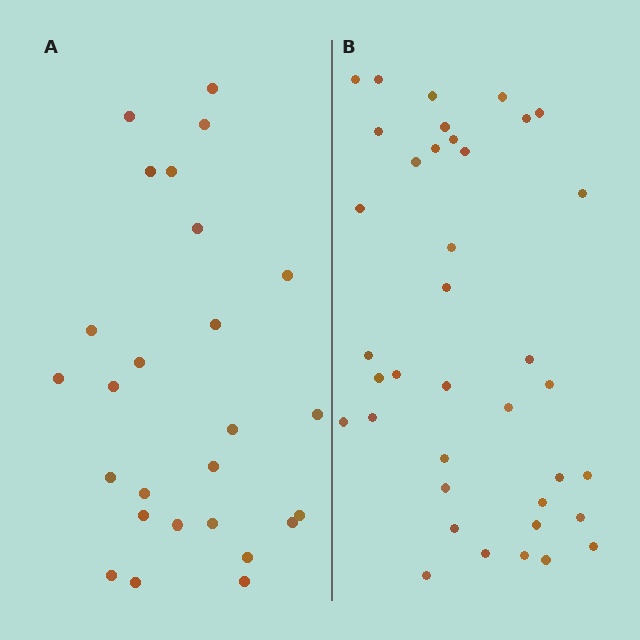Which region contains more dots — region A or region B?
Region B (the right region) has more dots.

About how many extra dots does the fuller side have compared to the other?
Region B has roughly 12 or so more dots than region A.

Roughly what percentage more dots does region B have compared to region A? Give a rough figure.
About 45% more.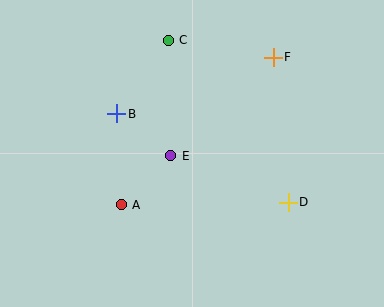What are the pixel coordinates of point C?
Point C is at (168, 40).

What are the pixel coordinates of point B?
Point B is at (117, 114).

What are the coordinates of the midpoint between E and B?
The midpoint between E and B is at (144, 135).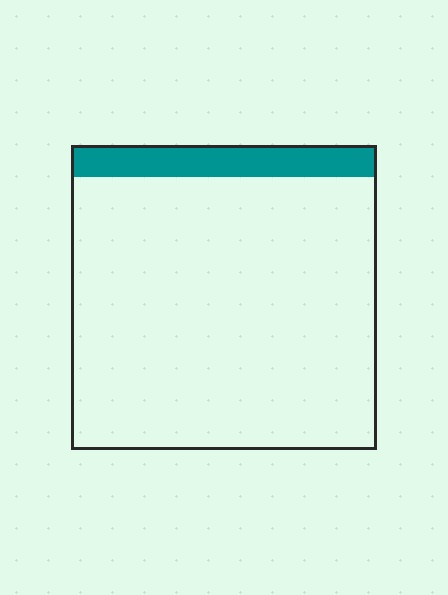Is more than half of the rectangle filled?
No.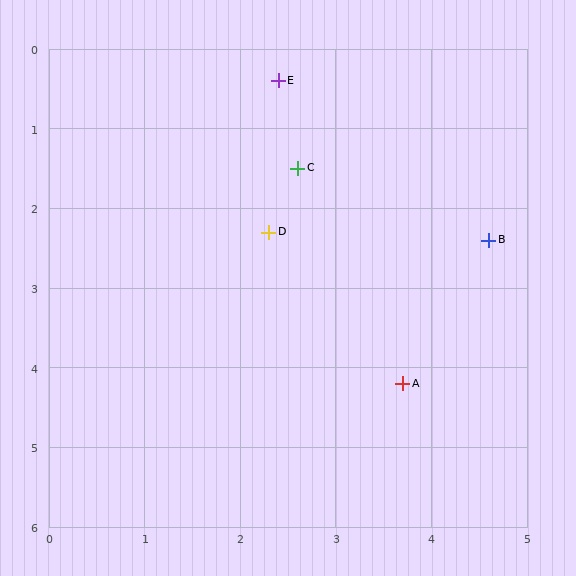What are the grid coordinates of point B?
Point B is at approximately (4.6, 2.4).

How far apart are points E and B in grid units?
Points E and B are about 3.0 grid units apart.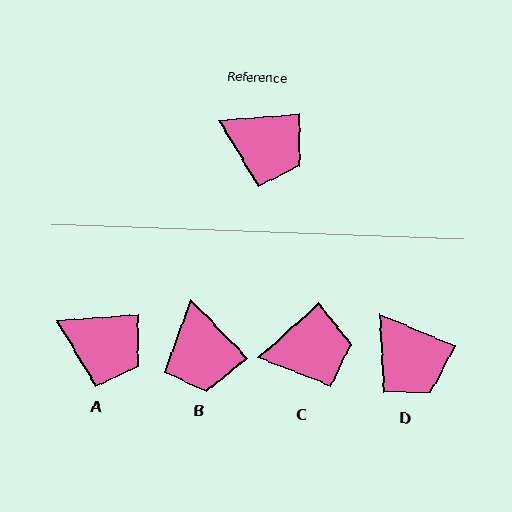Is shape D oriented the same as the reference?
No, it is off by about 27 degrees.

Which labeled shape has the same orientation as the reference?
A.